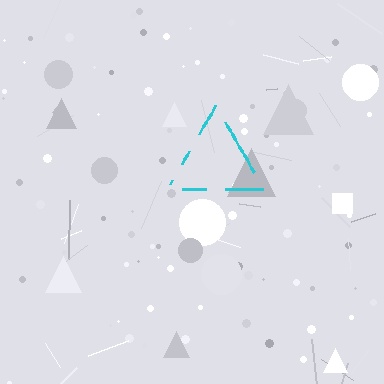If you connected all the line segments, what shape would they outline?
They would outline a triangle.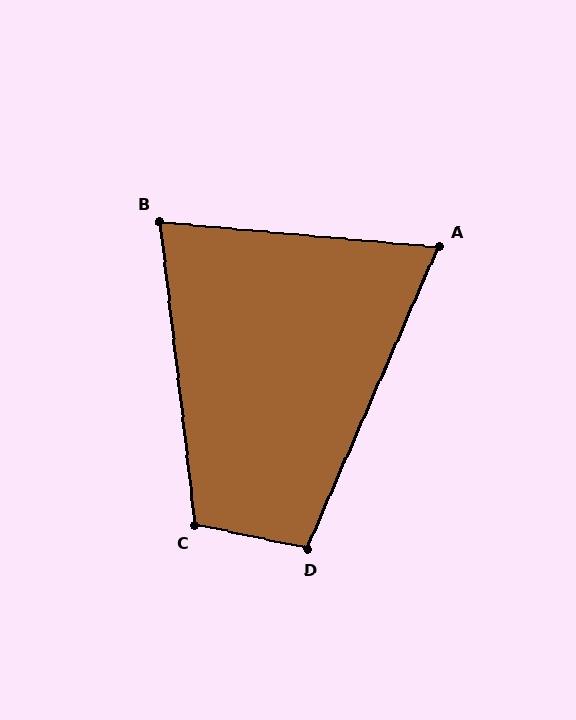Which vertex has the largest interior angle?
C, at approximately 109 degrees.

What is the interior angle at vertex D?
Approximately 102 degrees (obtuse).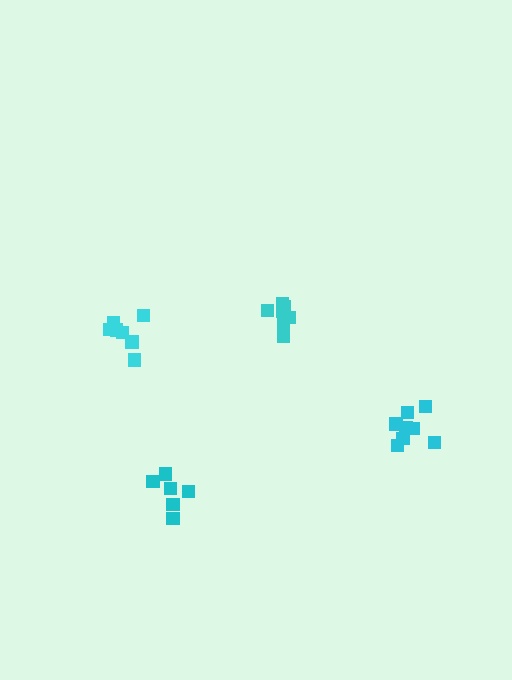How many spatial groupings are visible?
There are 4 spatial groupings.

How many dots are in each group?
Group 1: 9 dots, Group 2: 8 dots, Group 3: 7 dots, Group 4: 6 dots (30 total).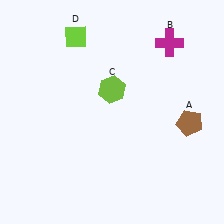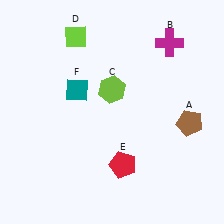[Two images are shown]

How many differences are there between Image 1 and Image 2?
There are 2 differences between the two images.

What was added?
A red pentagon (E), a teal diamond (F) were added in Image 2.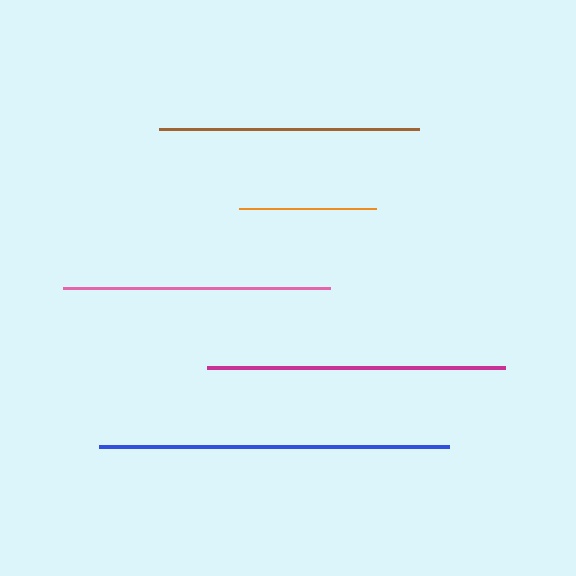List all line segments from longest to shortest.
From longest to shortest: blue, magenta, pink, brown, orange.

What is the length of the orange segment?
The orange segment is approximately 137 pixels long.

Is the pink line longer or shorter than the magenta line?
The magenta line is longer than the pink line.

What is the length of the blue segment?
The blue segment is approximately 350 pixels long.